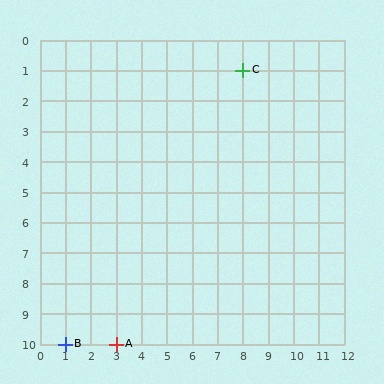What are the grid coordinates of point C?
Point C is at grid coordinates (8, 1).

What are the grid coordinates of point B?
Point B is at grid coordinates (1, 10).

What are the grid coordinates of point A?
Point A is at grid coordinates (3, 10).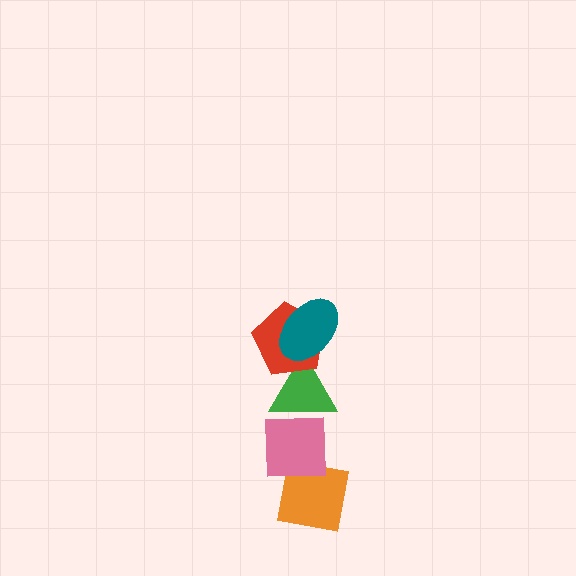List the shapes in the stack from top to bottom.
From top to bottom: the teal ellipse, the red pentagon, the green triangle, the pink square, the orange square.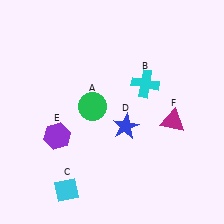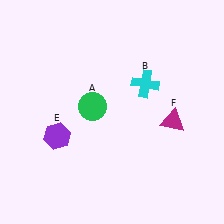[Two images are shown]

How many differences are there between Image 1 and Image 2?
There are 2 differences between the two images.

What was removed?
The cyan diamond (C), the blue star (D) were removed in Image 2.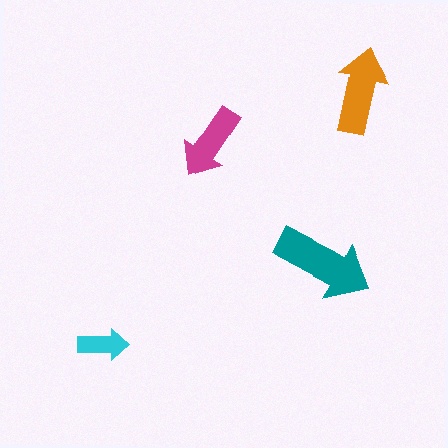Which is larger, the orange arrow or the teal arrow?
The teal one.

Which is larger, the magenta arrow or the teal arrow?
The teal one.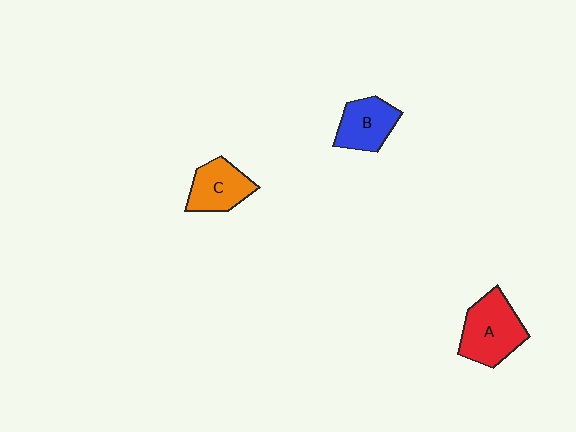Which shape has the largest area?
Shape A (red).